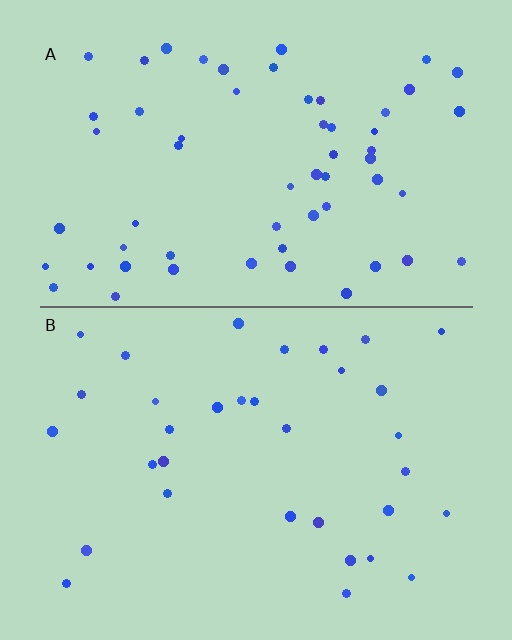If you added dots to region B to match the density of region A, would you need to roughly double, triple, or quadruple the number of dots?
Approximately double.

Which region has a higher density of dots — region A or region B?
A (the top).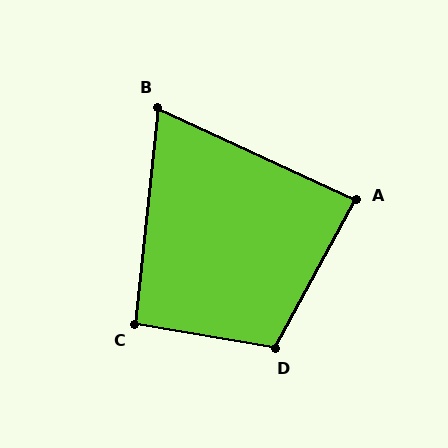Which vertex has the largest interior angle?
D, at approximately 109 degrees.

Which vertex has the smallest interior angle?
B, at approximately 71 degrees.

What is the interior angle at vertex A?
Approximately 86 degrees (approximately right).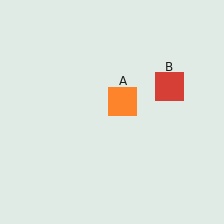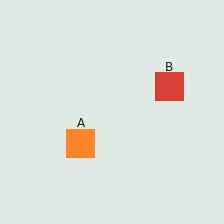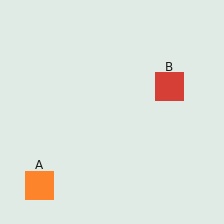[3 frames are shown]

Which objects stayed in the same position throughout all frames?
Red square (object B) remained stationary.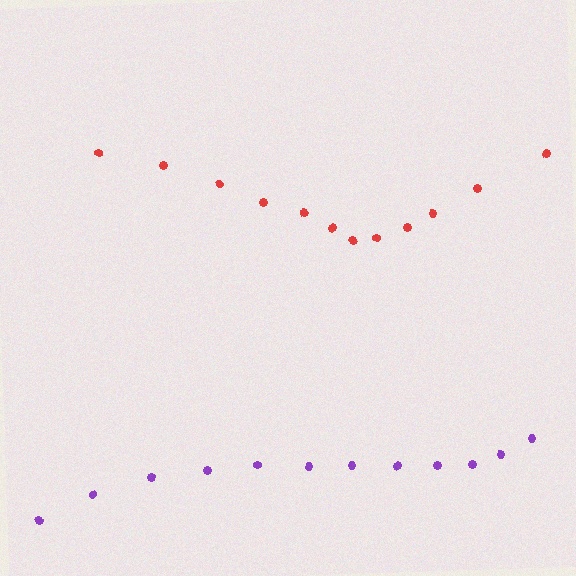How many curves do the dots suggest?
There are 2 distinct paths.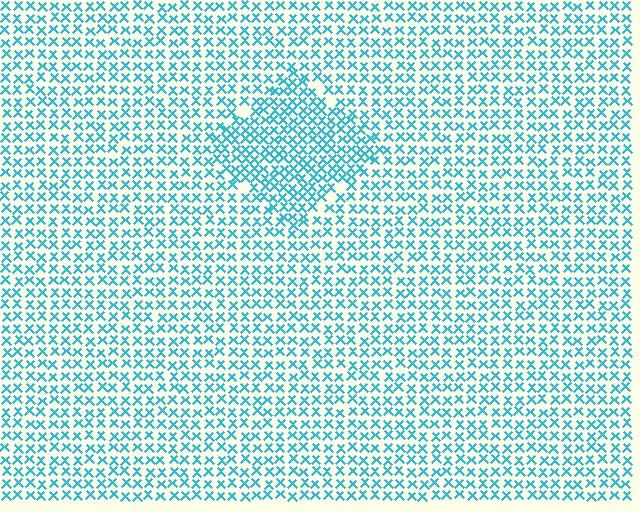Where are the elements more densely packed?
The elements are more densely packed inside the diamond boundary.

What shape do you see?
I see a diamond.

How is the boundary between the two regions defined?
The boundary is defined by a change in element density (approximately 1.5x ratio). All elements are the same color, size, and shape.